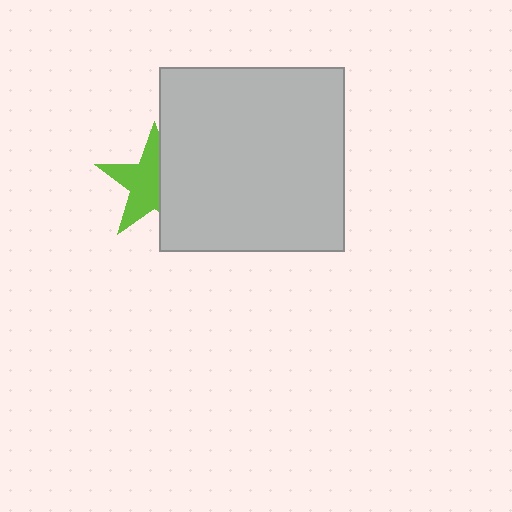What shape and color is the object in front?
The object in front is a light gray square.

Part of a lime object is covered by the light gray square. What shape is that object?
It is a star.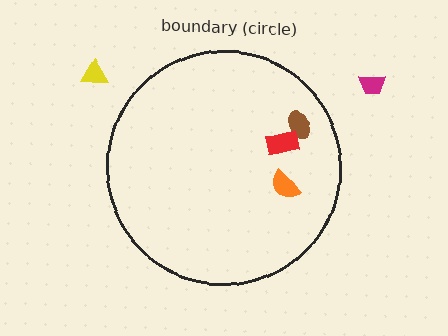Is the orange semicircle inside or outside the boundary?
Inside.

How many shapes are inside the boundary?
3 inside, 2 outside.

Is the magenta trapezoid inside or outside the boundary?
Outside.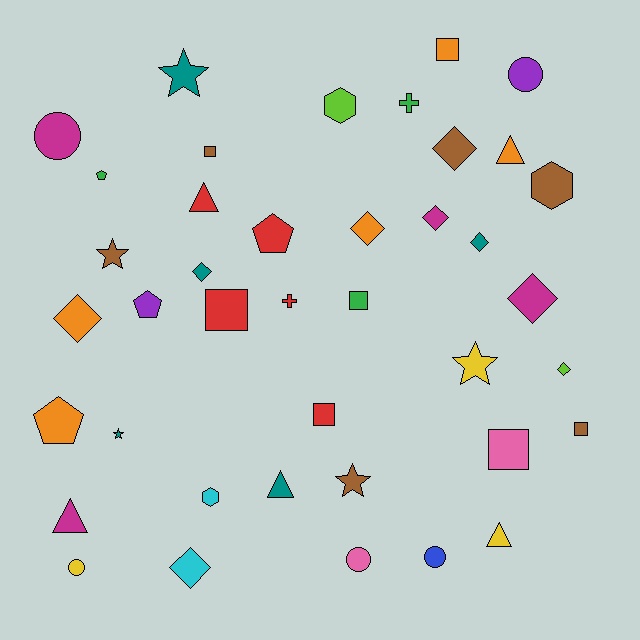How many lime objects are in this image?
There are 2 lime objects.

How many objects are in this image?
There are 40 objects.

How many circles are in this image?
There are 5 circles.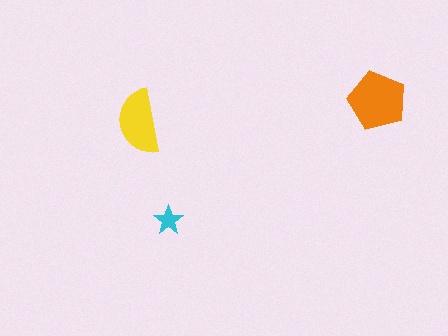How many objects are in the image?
There are 3 objects in the image.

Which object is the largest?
The orange pentagon.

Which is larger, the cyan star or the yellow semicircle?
The yellow semicircle.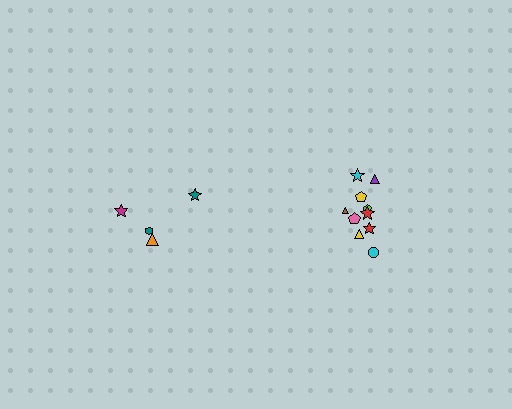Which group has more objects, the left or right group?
The right group.